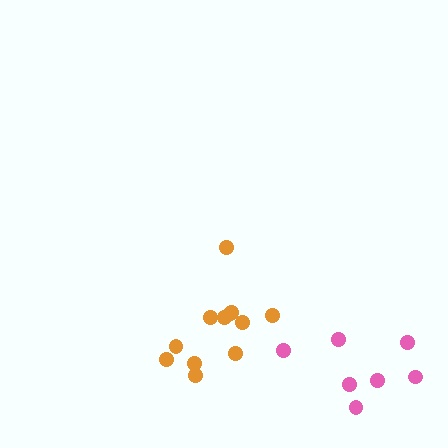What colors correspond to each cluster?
The clusters are colored: orange, pink.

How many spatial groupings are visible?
There are 2 spatial groupings.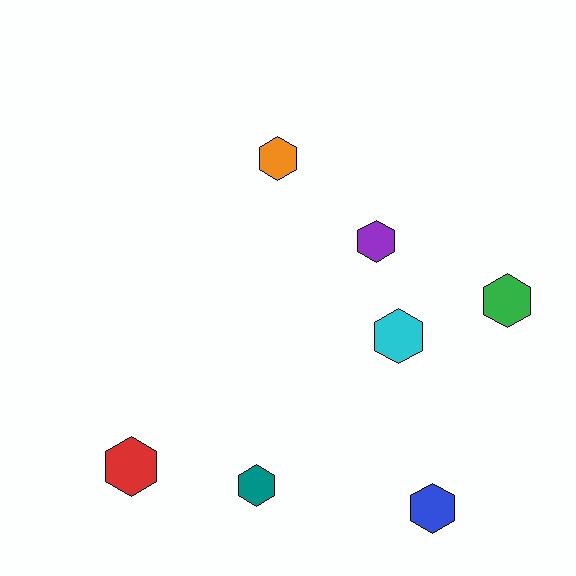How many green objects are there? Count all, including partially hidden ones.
There is 1 green object.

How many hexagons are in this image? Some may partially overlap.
There are 7 hexagons.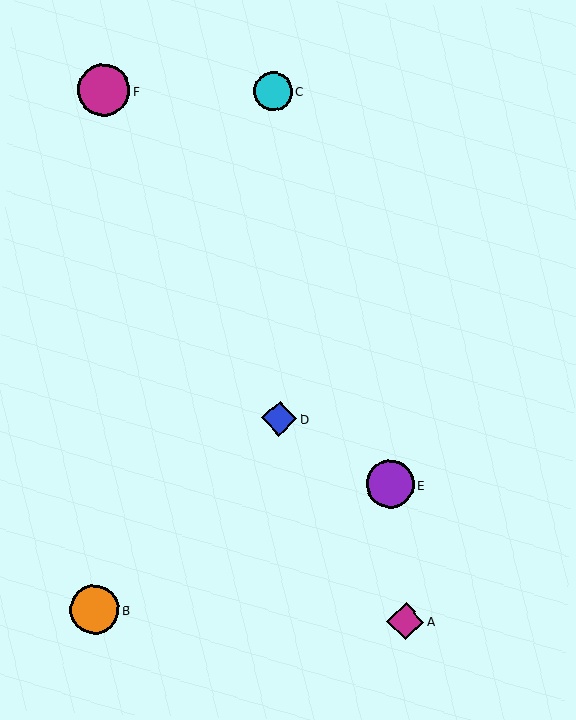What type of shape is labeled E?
Shape E is a purple circle.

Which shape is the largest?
The magenta circle (labeled F) is the largest.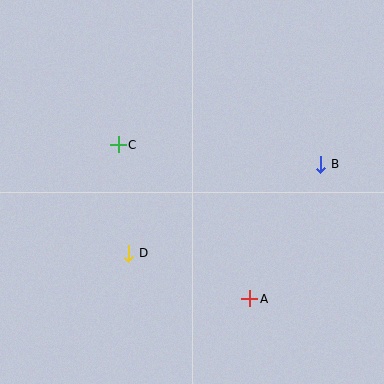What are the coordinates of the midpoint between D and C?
The midpoint between D and C is at (124, 199).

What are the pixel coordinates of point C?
Point C is at (118, 145).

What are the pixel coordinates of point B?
Point B is at (321, 164).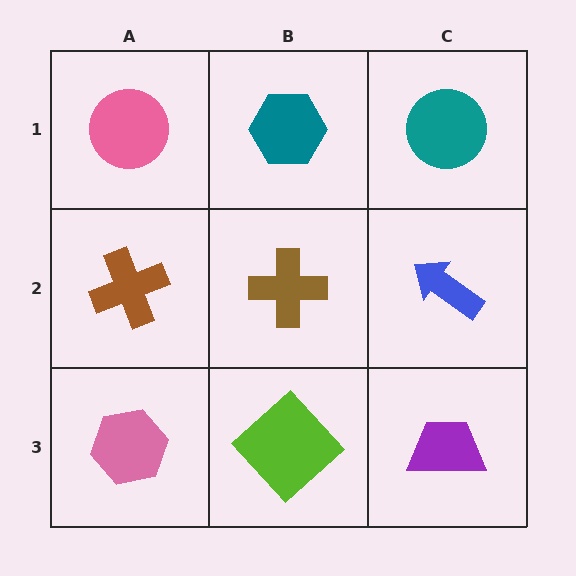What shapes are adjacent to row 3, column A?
A brown cross (row 2, column A), a lime diamond (row 3, column B).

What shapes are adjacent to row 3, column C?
A blue arrow (row 2, column C), a lime diamond (row 3, column B).